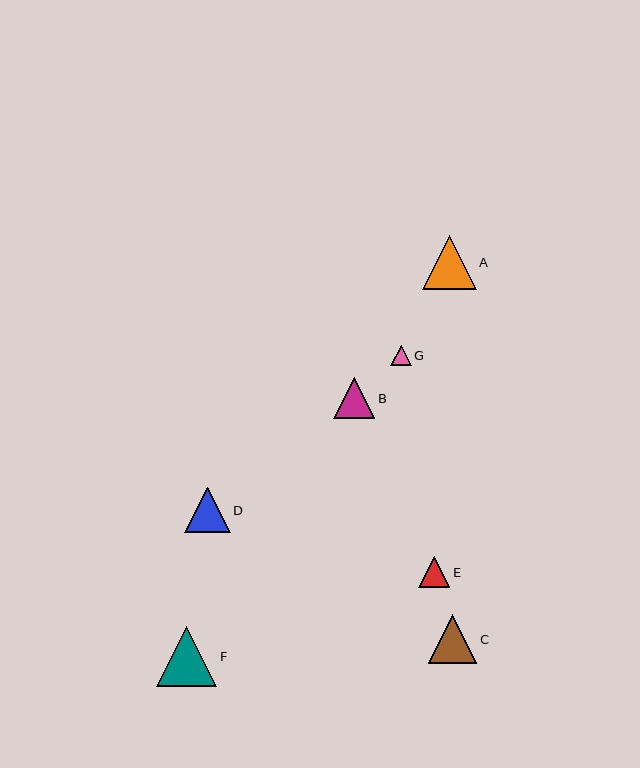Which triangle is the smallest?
Triangle G is the smallest with a size of approximately 20 pixels.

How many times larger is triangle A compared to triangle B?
Triangle A is approximately 1.3 times the size of triangle B.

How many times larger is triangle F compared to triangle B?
Triangle F is approximately 1.5 times the size of triangle B.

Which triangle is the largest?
Triangle F is the largest with a size of approximately 60 pixels.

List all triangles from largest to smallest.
From largest to smallest: F, A, C, D, B, E, G.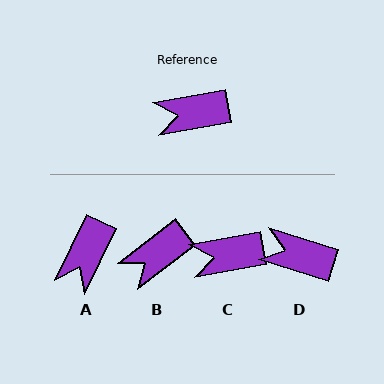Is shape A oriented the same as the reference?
No, it is off by about 54 degrees.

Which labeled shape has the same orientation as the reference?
C.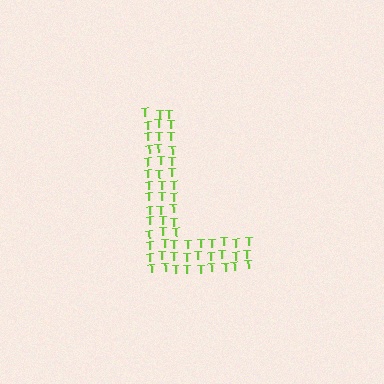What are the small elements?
The small elements are letter T's.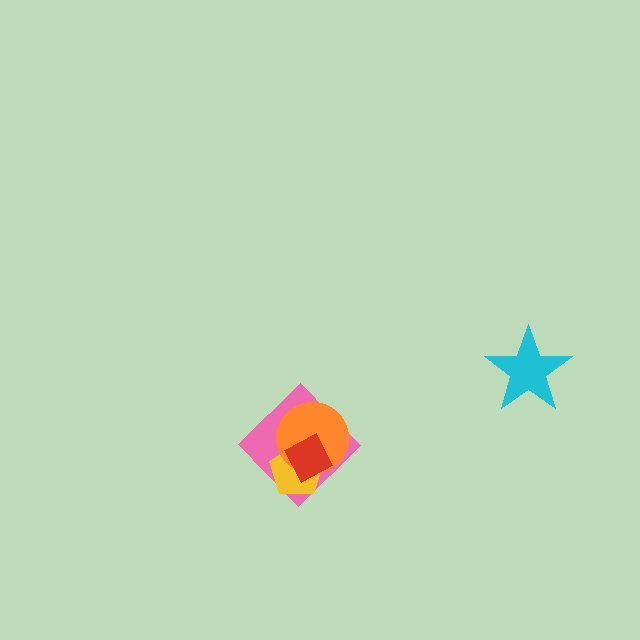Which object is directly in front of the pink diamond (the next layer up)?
The yellow pentagon is directly in front of the pink diamond.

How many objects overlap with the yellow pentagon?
3 objects overlap with the yellow pentagon.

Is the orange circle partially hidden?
Yes, it is partially covered by another shape.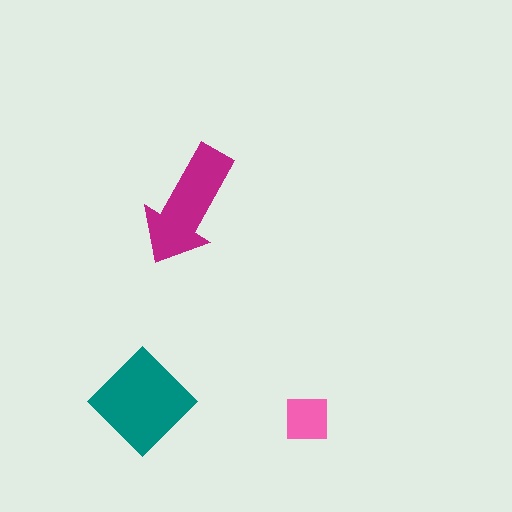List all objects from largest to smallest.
The teal diamond, the magenta arrow, the pink square.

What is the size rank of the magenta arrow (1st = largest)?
2nd.